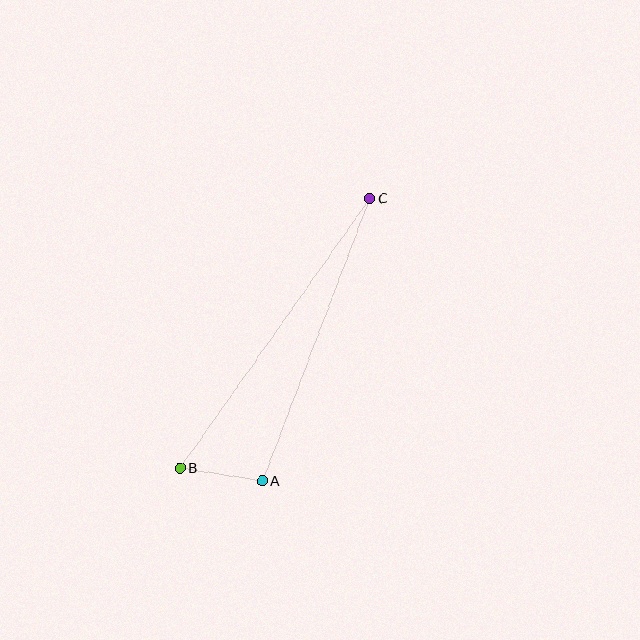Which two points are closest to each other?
Points A and B are closest to each other.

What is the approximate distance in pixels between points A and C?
The distance between A and C is approximately 302 pixels.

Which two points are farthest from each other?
Points B and C are farthest from each other.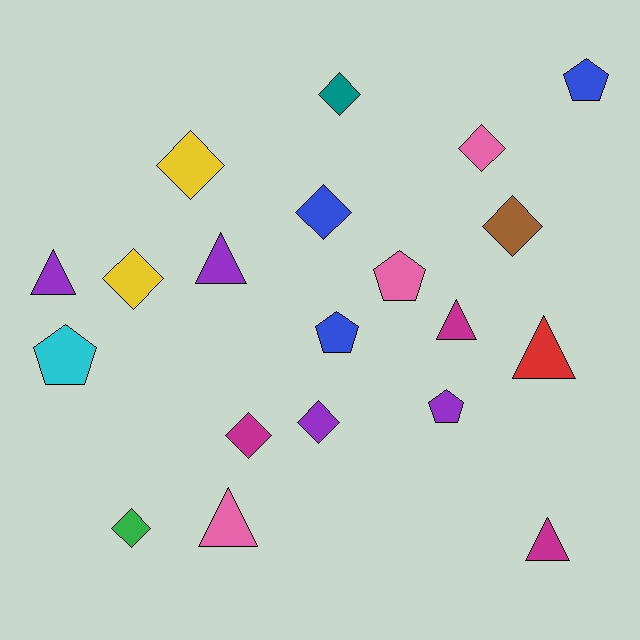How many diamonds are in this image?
There are 9 diamonds.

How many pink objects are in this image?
There are 3 pink objects.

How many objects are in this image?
There are 20 objects.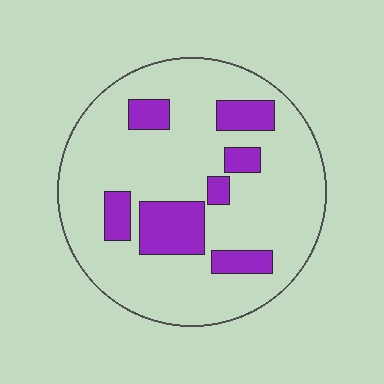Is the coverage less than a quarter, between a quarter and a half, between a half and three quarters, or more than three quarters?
Less than a quarter.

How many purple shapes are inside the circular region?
7.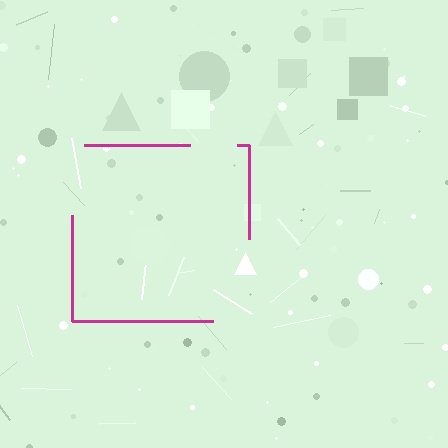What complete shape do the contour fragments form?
The contour fragments form a square.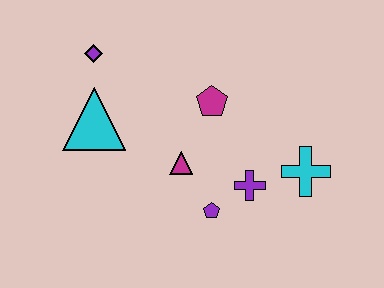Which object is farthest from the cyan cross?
The purple diamond is farthest from the cyan cross.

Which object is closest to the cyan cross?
The purple cross is closest to the cyan cross.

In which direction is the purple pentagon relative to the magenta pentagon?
The purple pentagon is below the magenta pentagon.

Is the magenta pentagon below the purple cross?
No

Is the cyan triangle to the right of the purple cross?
No